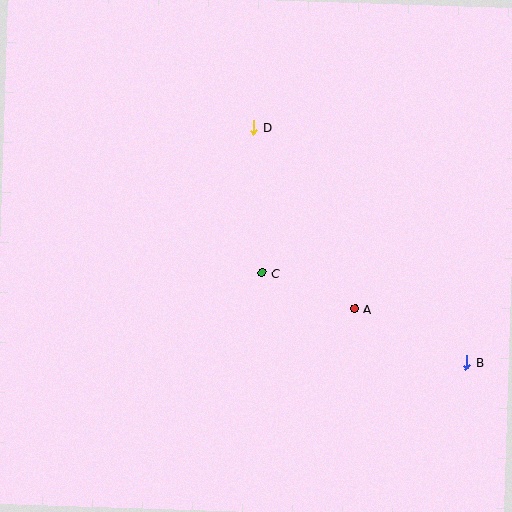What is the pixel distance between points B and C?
The distance between B and C is 223 pixels.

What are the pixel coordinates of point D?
Point D is at (254, 127).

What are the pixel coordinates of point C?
Point C is at (262, 273).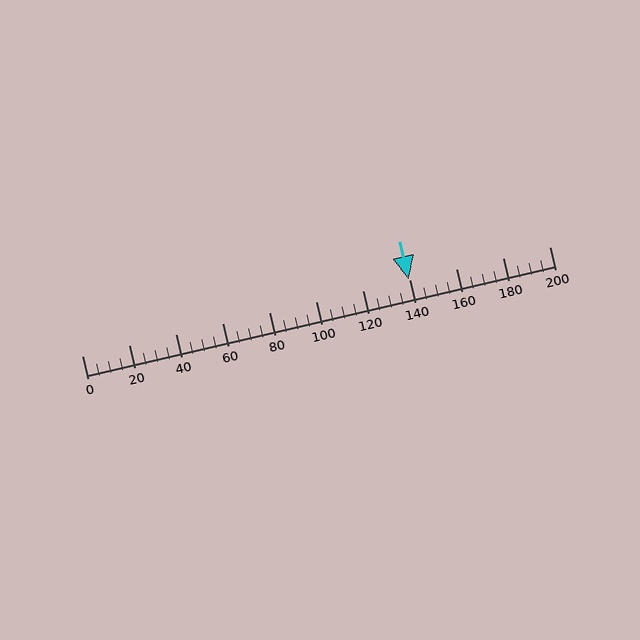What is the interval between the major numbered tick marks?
The major tick marks are spaced 20 units apart.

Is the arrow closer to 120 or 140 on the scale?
The arrow is closer to 140.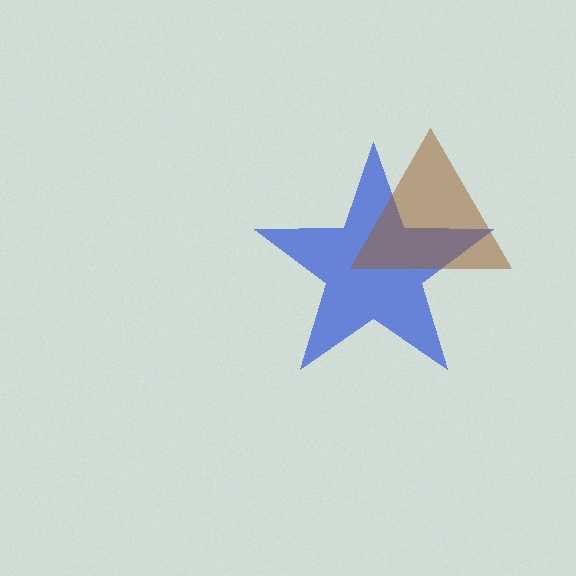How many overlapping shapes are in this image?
There are 2 overlapping shapes in the image.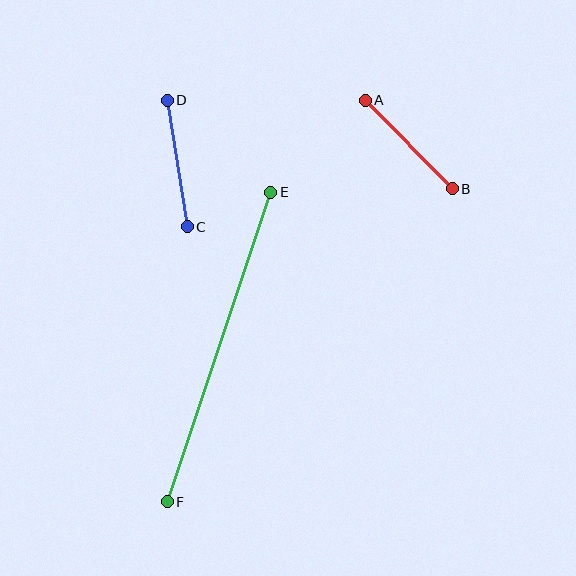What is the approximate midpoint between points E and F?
The midpoint is at approximately (219, 347) pixels.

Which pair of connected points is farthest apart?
Points E and F are farthest apart.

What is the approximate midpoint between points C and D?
The midpoint is at approximately (177, 163) pixels.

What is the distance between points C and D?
The distance is approximately 128 pixels.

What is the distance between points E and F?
The distance is approximately 326 pixels.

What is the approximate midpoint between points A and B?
The midpoint is at approximately (409, 144) pixels.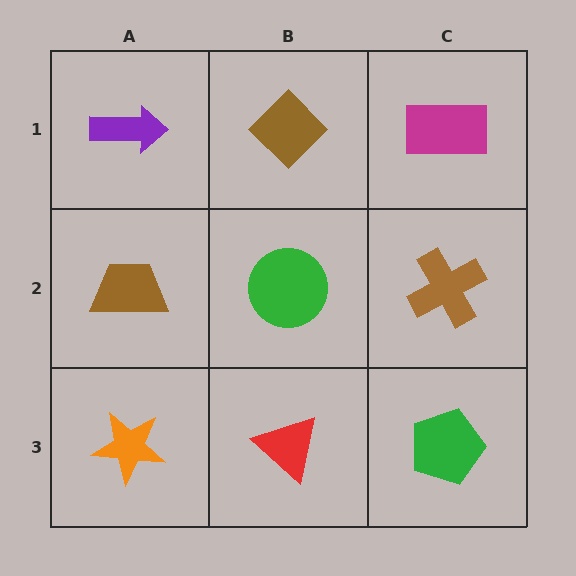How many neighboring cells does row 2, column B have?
4.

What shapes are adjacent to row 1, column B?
A green circle (row 2, column B), a purple arrow (row 1, column A), a magenta rectangle (row 1, column C).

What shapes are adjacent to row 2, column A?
A purple arrow (row 1, column A), an orange star (row 3, column A), a green circle (row 2, column B).